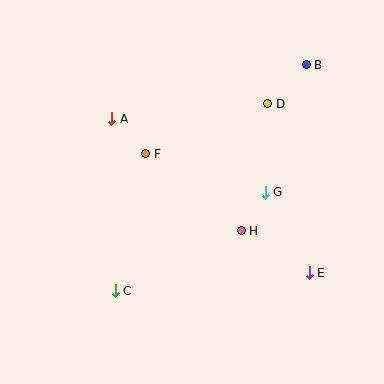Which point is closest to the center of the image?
Point F at (146, 154) is closest to the center.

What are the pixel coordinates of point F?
Point F is at (146, 154).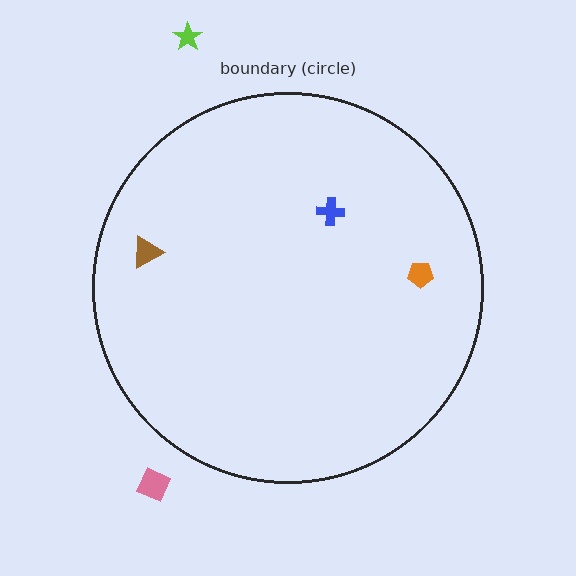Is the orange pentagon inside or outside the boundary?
Inside.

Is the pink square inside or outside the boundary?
Outside.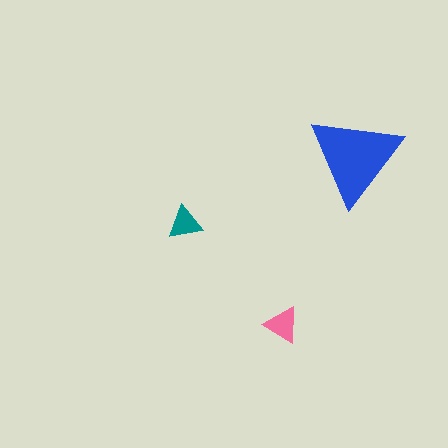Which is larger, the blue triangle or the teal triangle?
The blue one.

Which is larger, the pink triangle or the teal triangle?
The pink one.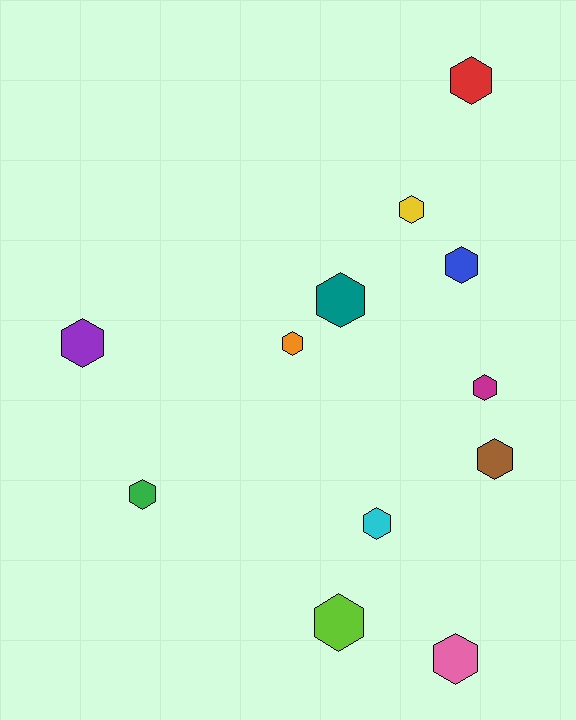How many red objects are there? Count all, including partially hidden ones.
There is 1 red object.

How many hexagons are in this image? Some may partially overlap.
There are 12 hexagons.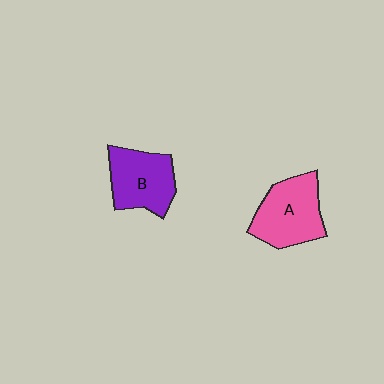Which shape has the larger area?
Shape A (pink).